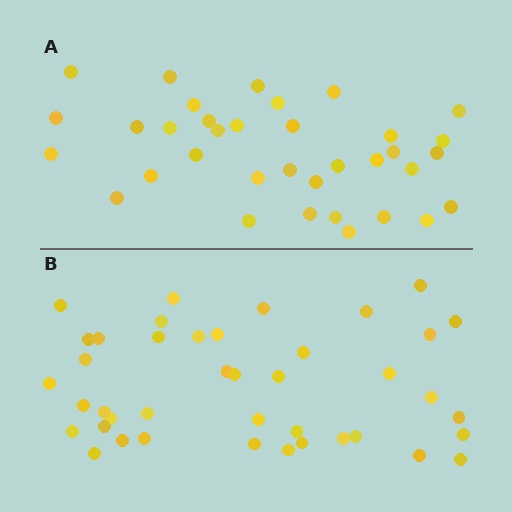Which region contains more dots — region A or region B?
Region B (the bottom region) has more dots.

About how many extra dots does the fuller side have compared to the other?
Region B has about 6 more dots than region A.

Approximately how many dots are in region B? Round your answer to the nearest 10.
About 40 dots. (The exact count is 41, which rounds to 40.)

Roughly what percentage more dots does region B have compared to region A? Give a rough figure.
About 15% more.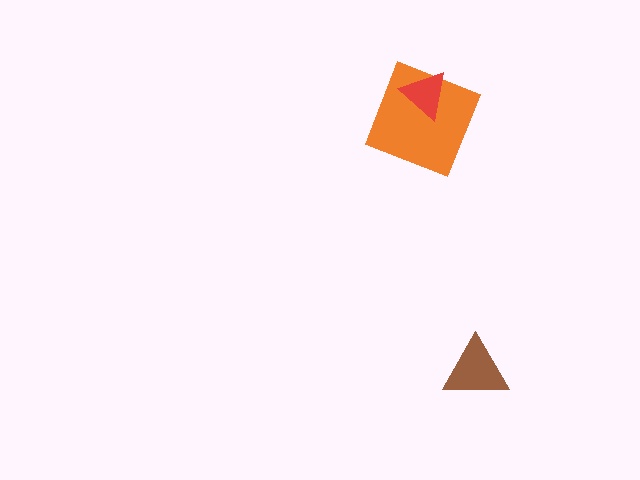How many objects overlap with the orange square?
1 object overlaps with the orange square.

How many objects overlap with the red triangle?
1 object overlaps with the red triangle.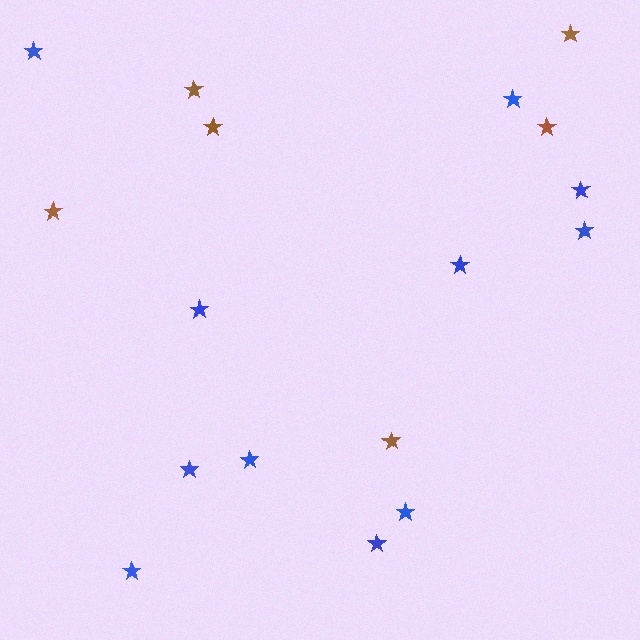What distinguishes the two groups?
There are 2 groups: one group of blue stars (11) and one group of brown stars (6).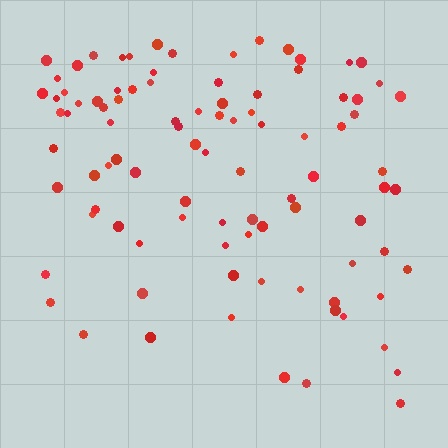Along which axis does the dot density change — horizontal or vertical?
Vertical.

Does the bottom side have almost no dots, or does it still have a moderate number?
Still a moderate number, just noticeably fewer than the top.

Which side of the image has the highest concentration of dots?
The top.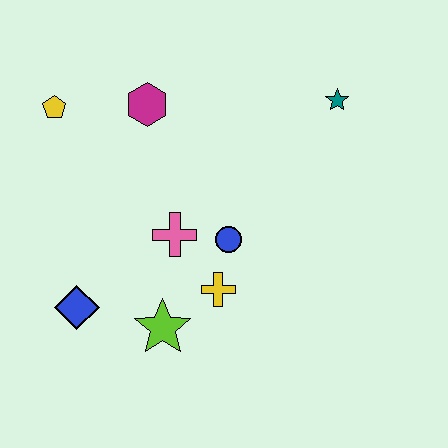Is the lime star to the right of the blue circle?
No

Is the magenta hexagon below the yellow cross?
No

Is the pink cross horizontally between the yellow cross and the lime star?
Yes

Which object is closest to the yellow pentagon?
The magenta hexagon is closest to the yellow pentagon.